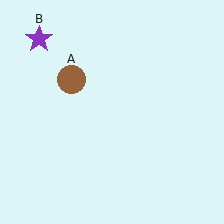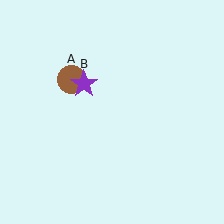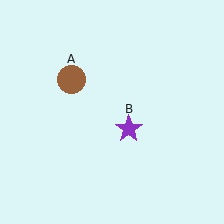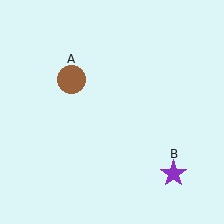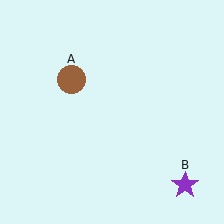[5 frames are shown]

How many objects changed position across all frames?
1 object changed position: purple star (object B).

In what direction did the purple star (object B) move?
The purple star (object B) moved down and to the right.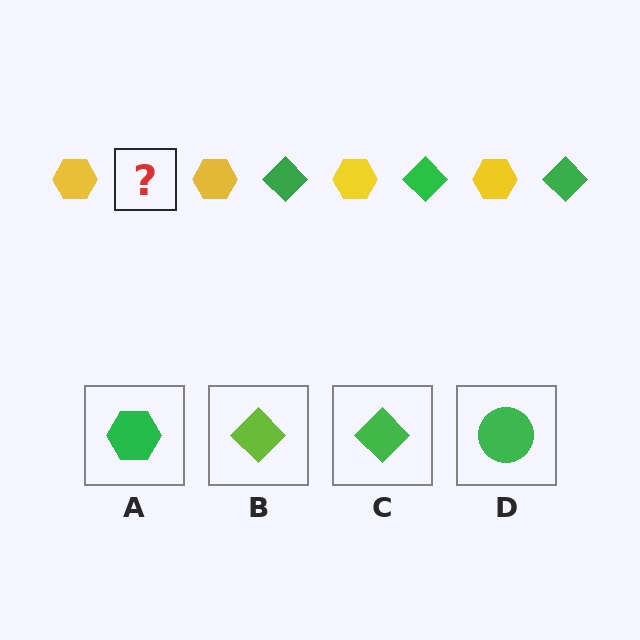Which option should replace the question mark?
Option C.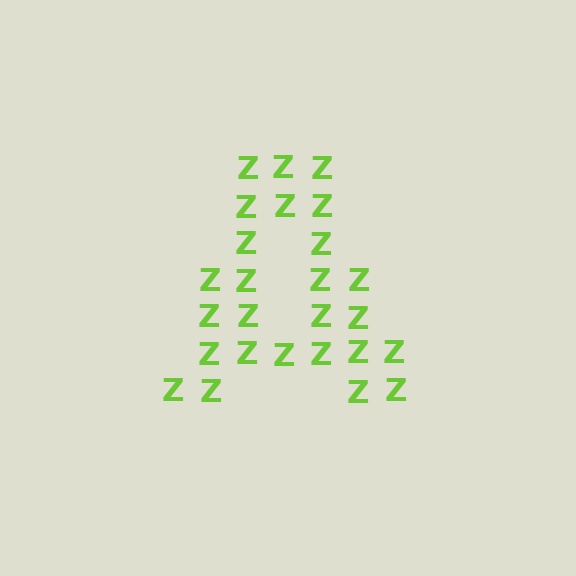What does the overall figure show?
The overall figure shows the letter A.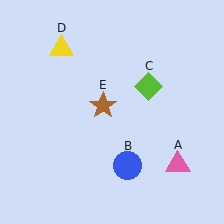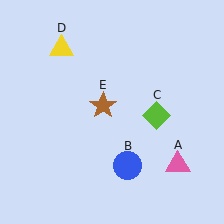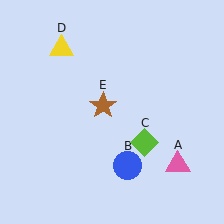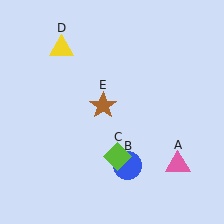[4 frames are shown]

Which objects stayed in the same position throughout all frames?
Pink triangle (object A) and blue circle (object B) and yellow triangle (object D) and brown star (object E) remained stationary.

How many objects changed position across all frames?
1 object changed position: lime diamond (object C).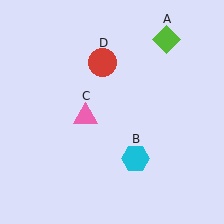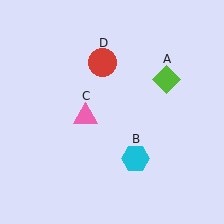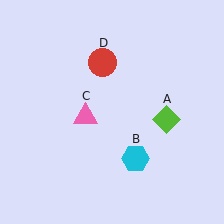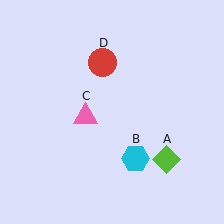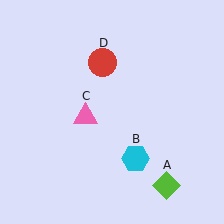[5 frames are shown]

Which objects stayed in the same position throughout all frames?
Cyan hexagon (object B) and pink triangle (object C) and red circle (object D) remained stationary.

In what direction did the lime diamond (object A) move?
The lime diamond (object A) moved down.